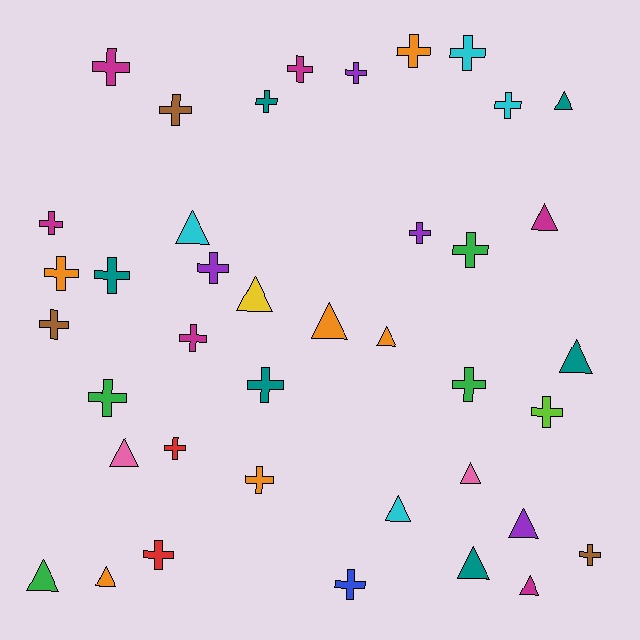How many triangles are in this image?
There are 15 triangles.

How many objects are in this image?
There are 40 objects.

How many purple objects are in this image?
There are 4 purple objects.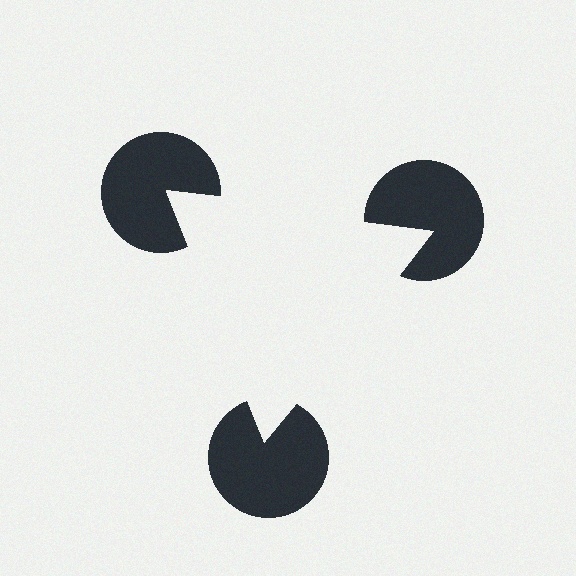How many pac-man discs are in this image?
There are 3 — one at each vertex of the illusory triangle.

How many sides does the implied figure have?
3 sides.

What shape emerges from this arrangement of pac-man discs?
An illusory triangle — its edges are inferred from the aligned wedge cuts in the pac-man discs, not physically drawn.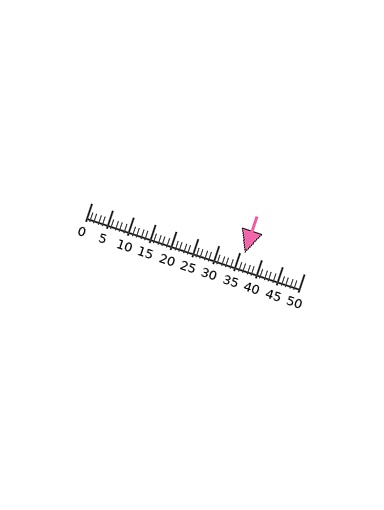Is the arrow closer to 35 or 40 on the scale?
The arrow is closer to 35.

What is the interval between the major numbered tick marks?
The major tick marks are spaced 5 units apart.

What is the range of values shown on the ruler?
The ruler shows values from 0 to 50.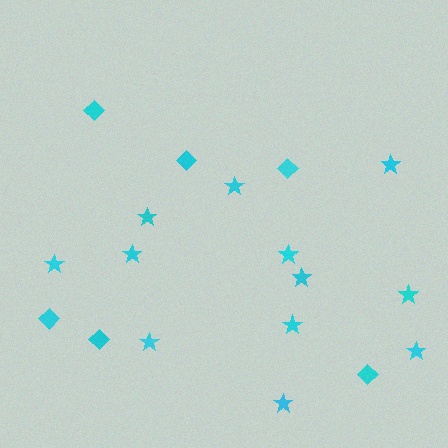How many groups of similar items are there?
There are 2 groups: one group of diamonds (6) and one group of stars (12).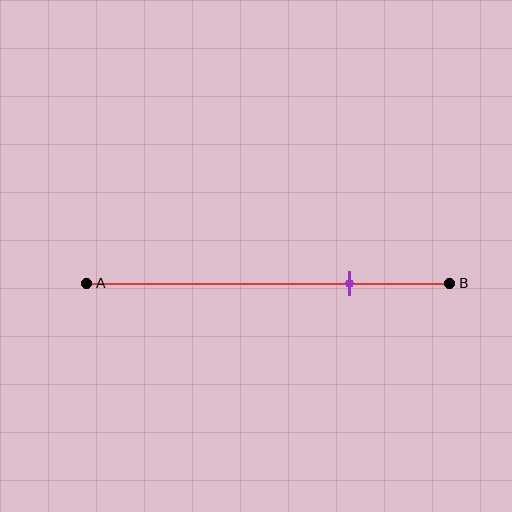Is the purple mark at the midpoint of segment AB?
No, the mark is at about 70% from A, not at the 50% midpoint.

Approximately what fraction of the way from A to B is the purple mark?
The purple mark is approximately 70% of the way from A to B.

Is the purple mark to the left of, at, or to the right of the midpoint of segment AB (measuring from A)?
The purple mark is to the right of the midpoint of segment AB.